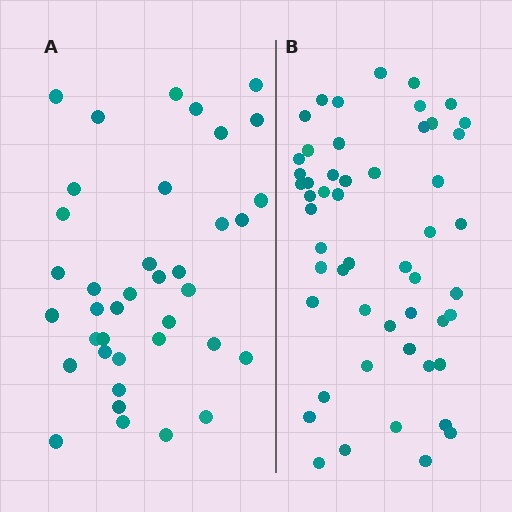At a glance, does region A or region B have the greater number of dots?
Region B (the right region) has more dots.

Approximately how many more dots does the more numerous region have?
Region B has approximately 15 more dots than region A.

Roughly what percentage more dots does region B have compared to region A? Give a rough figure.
About 35% more.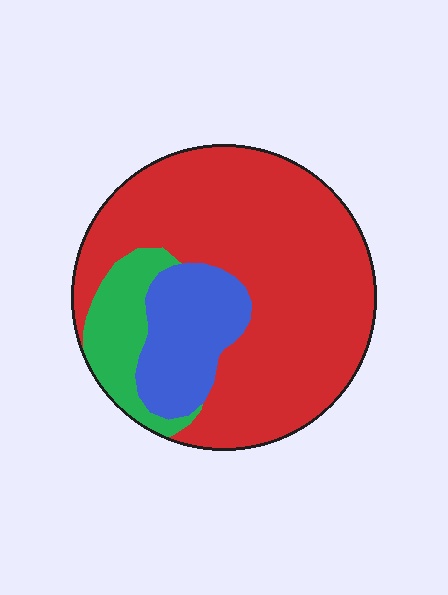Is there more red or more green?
Red.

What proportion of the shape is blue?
Blue covers about 15% of the shape.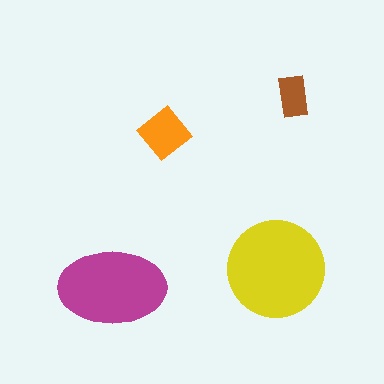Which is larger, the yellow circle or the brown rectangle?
The yellow circle.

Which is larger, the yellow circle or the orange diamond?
The yellow circle.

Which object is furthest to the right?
The brown rectangle is rightmost.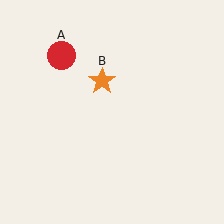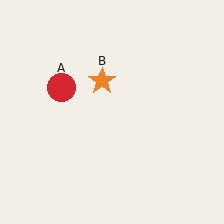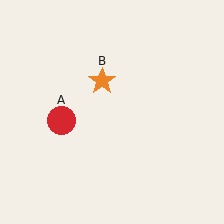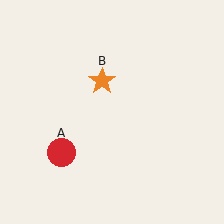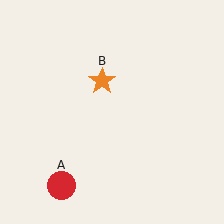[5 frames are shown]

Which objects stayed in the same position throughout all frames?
Orange star (object B) remained stationary.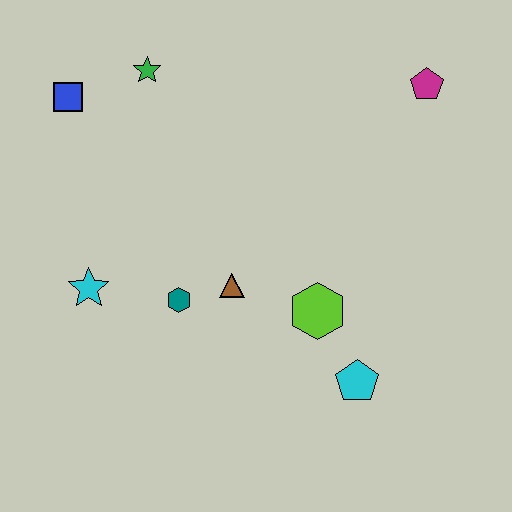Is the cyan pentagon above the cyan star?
No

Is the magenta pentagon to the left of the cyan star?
No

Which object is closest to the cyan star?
The teal hexagon is closest to the cyan star.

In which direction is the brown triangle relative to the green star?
The brown triangle is below the green star.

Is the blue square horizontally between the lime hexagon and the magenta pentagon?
No